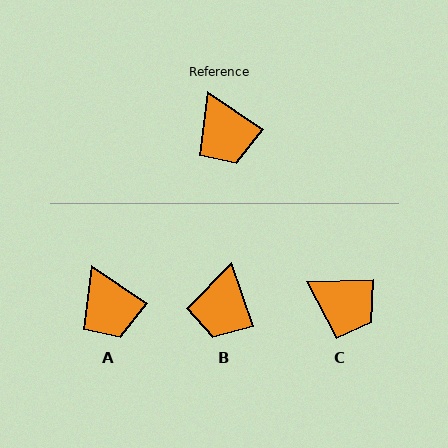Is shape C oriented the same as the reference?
No, it is off by about 36 degrees.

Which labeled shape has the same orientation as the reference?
A.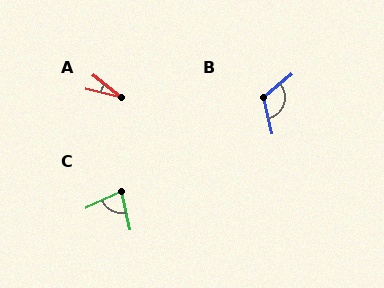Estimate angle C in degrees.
Approximately 78 degrees.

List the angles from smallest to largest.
A (24°), C (78°), B (117°).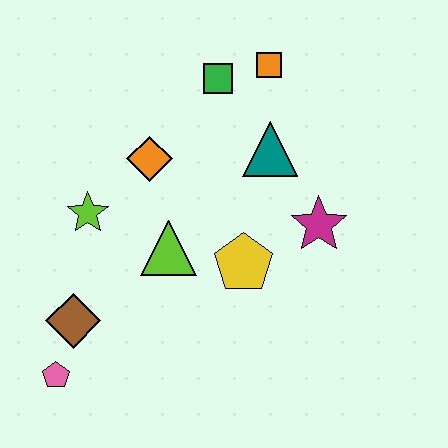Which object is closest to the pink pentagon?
The brown diamond is closest to the pink pentagon.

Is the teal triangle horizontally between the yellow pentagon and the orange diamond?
No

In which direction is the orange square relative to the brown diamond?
The orange square is above the brown diamond.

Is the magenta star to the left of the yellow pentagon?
No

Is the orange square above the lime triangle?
Yes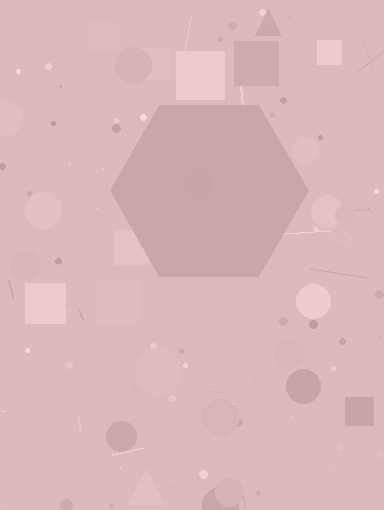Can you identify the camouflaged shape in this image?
The camouflaged shape is a hexagon.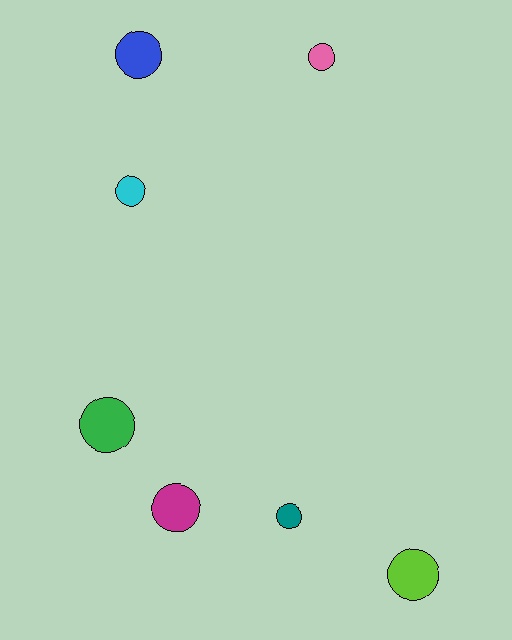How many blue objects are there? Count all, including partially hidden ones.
There is 1 blue object.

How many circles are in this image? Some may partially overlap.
There are 7 circles.